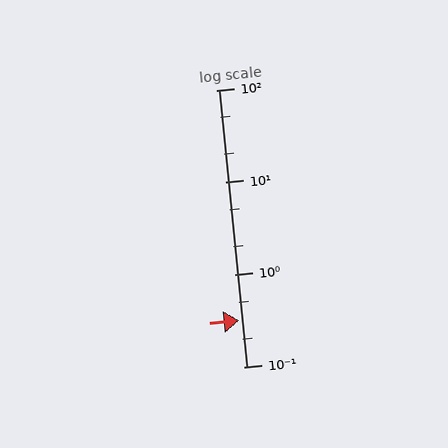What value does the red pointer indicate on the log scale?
The pointer indicates approximately 0.32.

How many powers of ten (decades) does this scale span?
The scale spans 3 decades, from 0.1 to 100.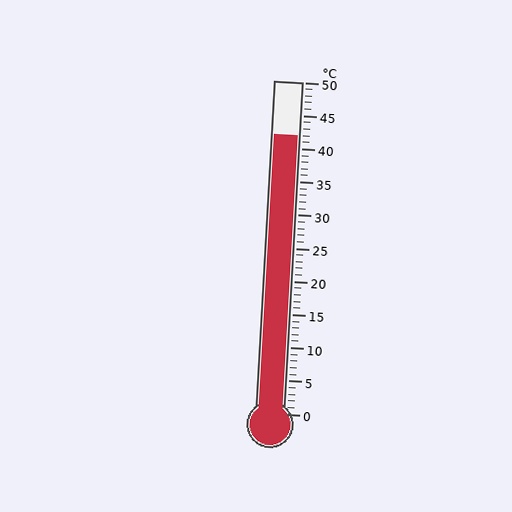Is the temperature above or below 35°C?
The temperature is above 35°C.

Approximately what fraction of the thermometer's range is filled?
The thermometer is filled to approximately 85% of its range.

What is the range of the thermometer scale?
The thermometer scale ranges from 0°C to 50°C.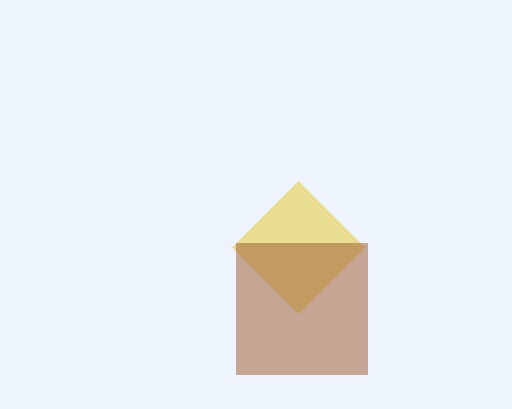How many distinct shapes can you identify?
There are 2 distinct shapes: a yellow diamond, a brown square.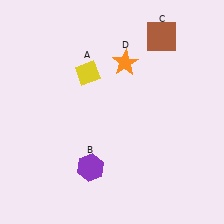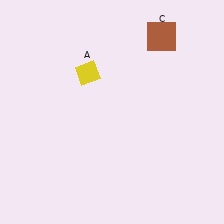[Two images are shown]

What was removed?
The purple hexagon (B), the orange star (D) were removed in Image 2.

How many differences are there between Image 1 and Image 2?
There are 2 differences between the two images.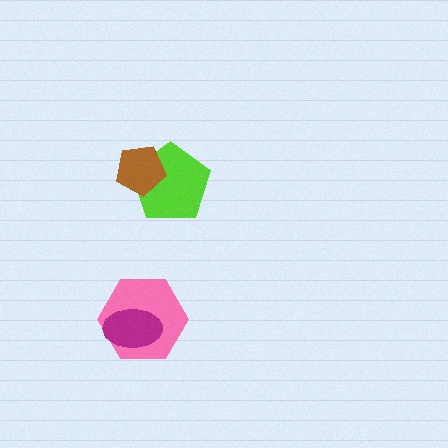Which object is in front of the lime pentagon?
The brown pentagon is in front of the lime pentagon.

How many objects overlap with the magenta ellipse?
1 object overlaps with the magenta ellipse.